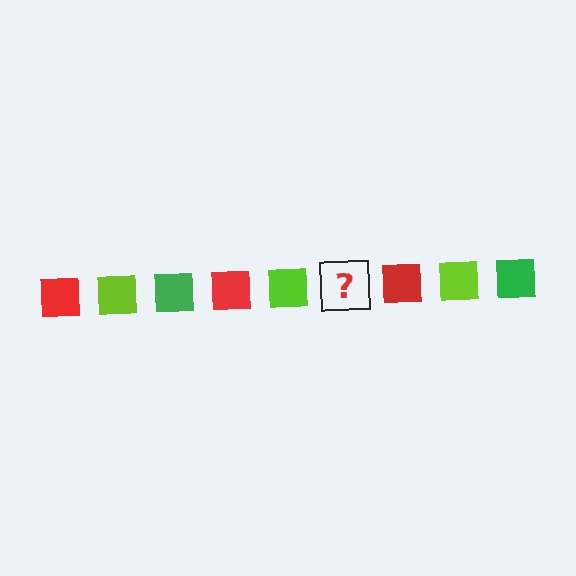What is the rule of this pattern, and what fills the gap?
The rule is that the pattern cycles through red, lime, green squares. The gap should be filled with a green square.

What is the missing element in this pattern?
The missing element is a green square.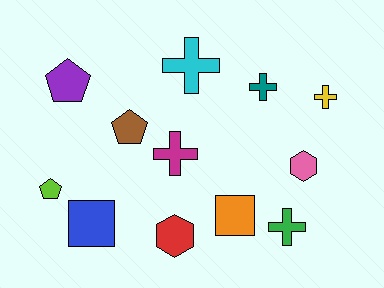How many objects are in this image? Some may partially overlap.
There are 12 objects.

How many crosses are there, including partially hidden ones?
There are 5 crosses.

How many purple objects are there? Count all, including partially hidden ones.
There is 1 purple object.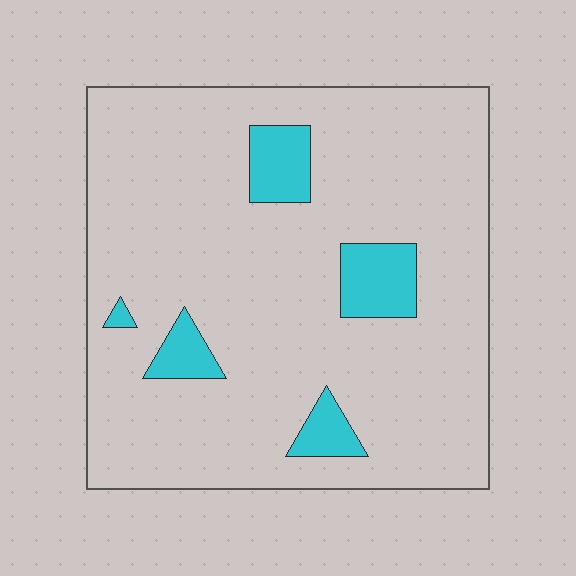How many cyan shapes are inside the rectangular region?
5.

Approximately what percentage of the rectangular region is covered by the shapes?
Approximately 10%.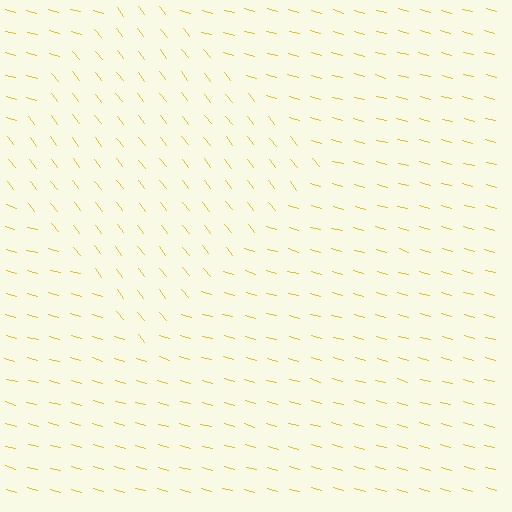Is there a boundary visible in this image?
Yes, there is a texture boundary formed by a change in line orientation.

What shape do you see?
I see a diamond.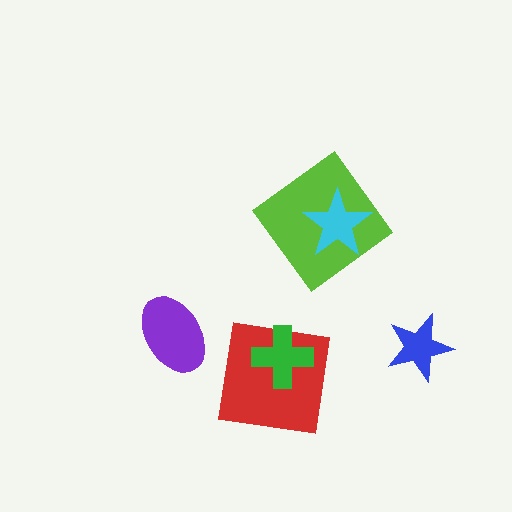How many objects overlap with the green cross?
1 object overlaps with the green cross.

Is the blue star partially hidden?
No, no other shape covers it.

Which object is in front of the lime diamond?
The cyan star is in front of the lime diamond.